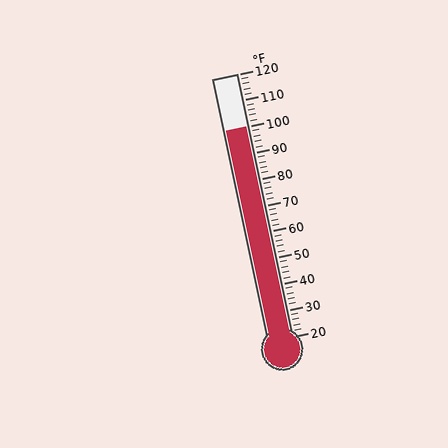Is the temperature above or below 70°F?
The temperature is above 70°F.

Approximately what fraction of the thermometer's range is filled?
The thermometer is filled to approximately 80% of its range.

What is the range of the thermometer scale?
The thermometer scale ranges from 20°F to 120°F.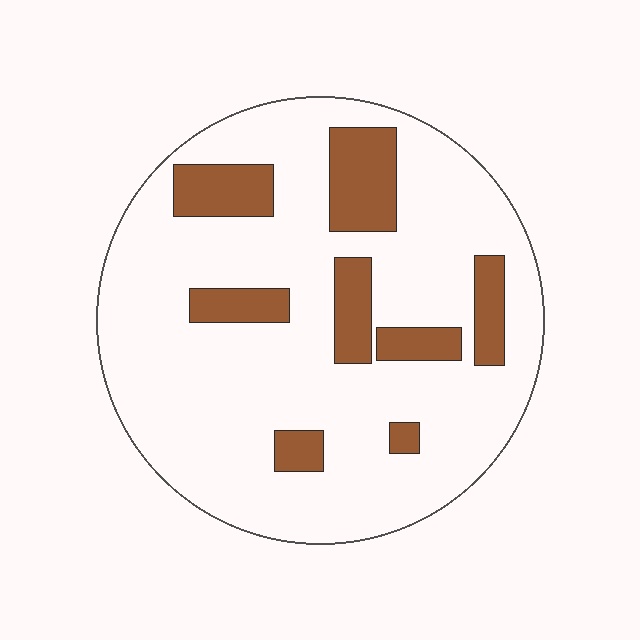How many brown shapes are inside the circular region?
8.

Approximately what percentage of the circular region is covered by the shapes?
Approximately 20%.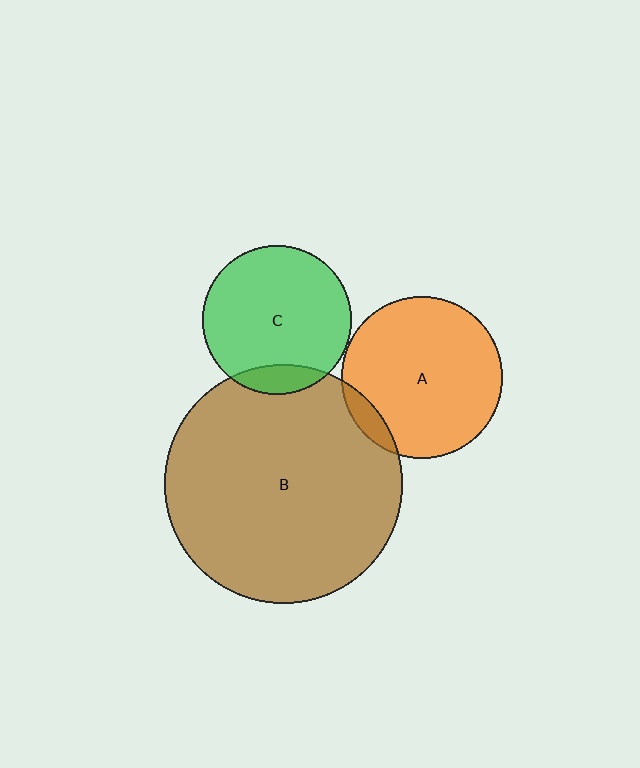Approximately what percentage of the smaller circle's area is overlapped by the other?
Approximately 10%.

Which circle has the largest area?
Circle B (brown).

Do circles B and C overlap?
Yes.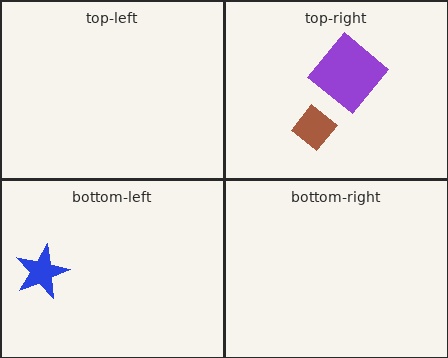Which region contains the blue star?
The bottom-left region.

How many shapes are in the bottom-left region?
1.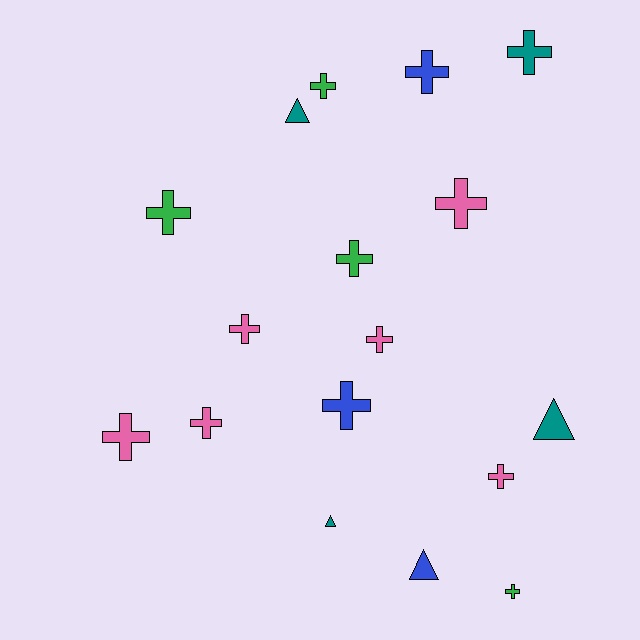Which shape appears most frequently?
Cross, with 13 objects.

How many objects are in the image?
There are 17 objects.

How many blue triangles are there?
There is 1 blue triangle.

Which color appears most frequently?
Pink, with 6 objects.